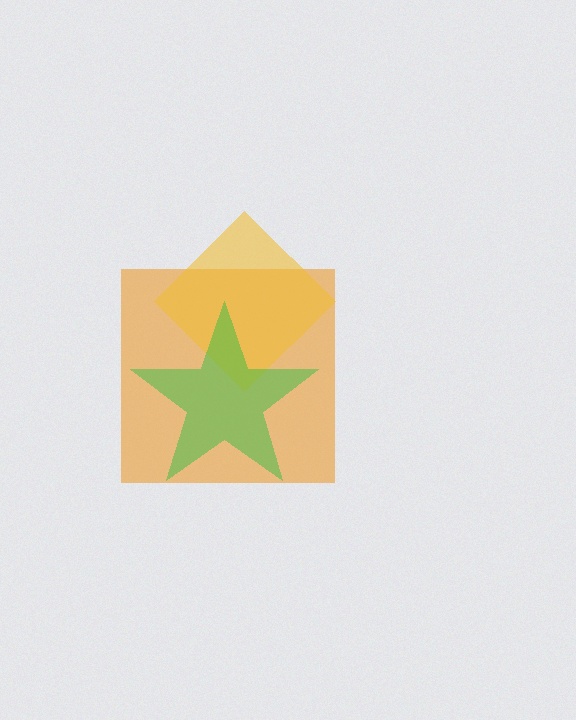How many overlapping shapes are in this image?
There are 3 overlapping shapes in the image.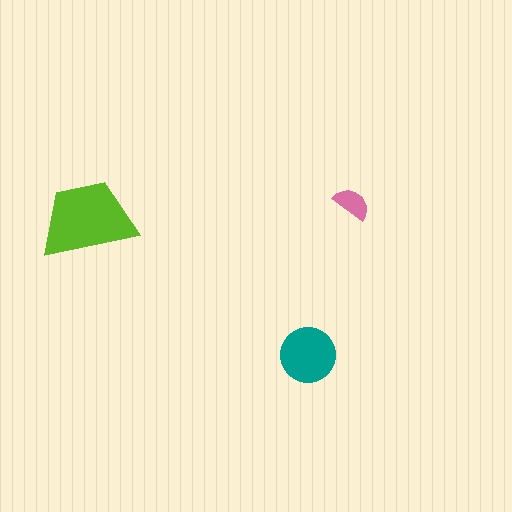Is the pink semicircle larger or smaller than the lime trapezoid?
Smaller.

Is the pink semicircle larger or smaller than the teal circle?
Smaller.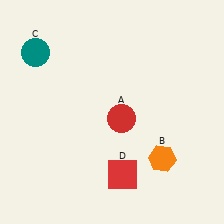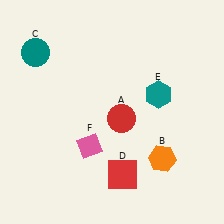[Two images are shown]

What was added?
A teal hexagon (E), a pink diamond (F) were added in Image 2.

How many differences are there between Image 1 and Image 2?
There are 2 differences between the two images.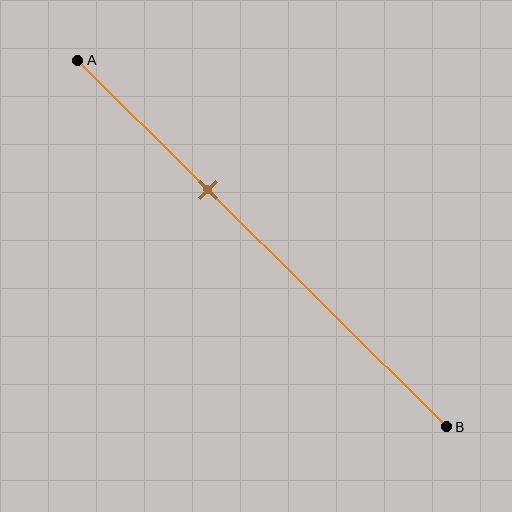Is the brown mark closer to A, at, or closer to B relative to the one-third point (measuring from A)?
The brown mark is approximately at the one-third point of segment AB.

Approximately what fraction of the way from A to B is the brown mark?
The brown mark is approximately 35% of the way from A to B.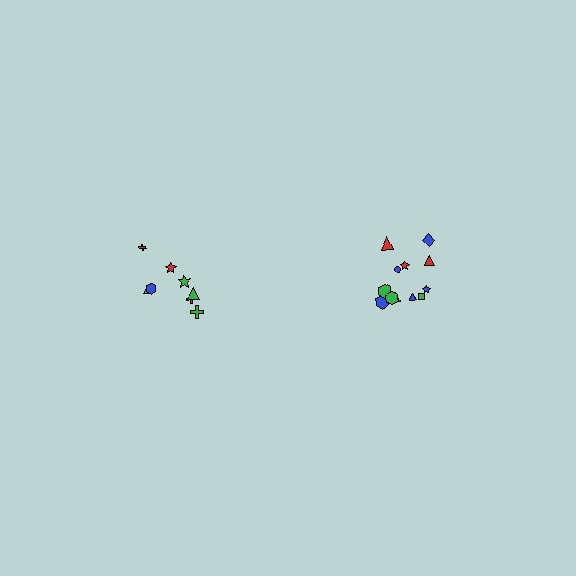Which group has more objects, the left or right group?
The right group.